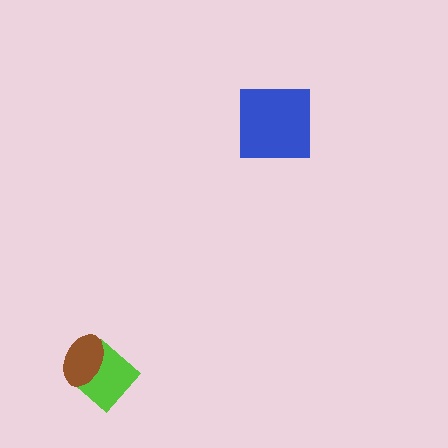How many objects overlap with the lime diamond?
1 object overlaps with the lime diamond.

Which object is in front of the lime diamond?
The brown ellipse is in front of the lime diamond.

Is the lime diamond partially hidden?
Yes, it is partially covered by another shape.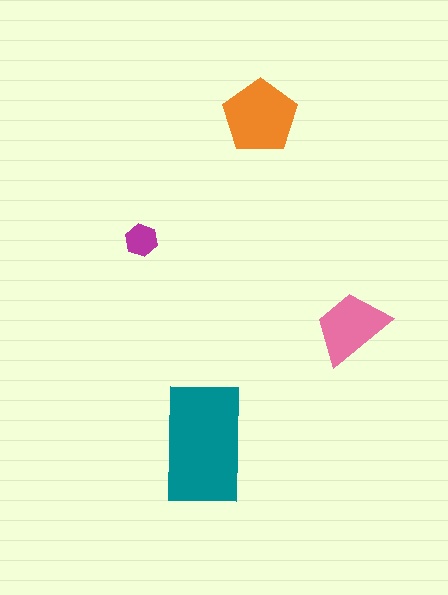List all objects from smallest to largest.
The magenta hexagon, the pink trapezoid, the orange pentagon, the teal rectangle.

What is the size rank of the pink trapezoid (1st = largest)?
3rd.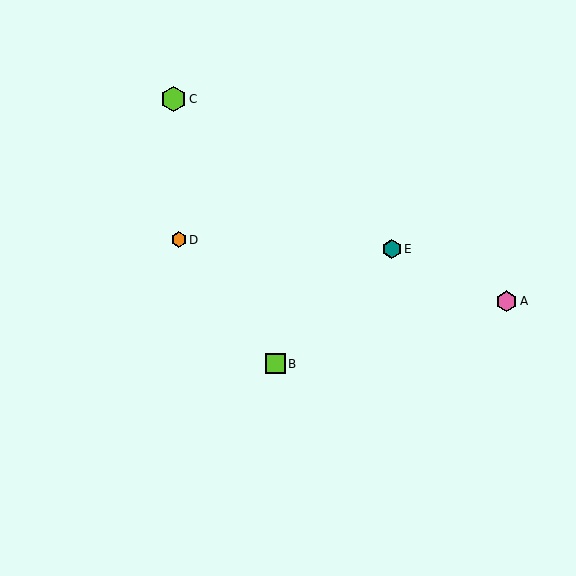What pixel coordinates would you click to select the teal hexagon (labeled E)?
Click at (392, 249) to select the teal hexagon E.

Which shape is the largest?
The lime hexagon (labeled C) is the largest.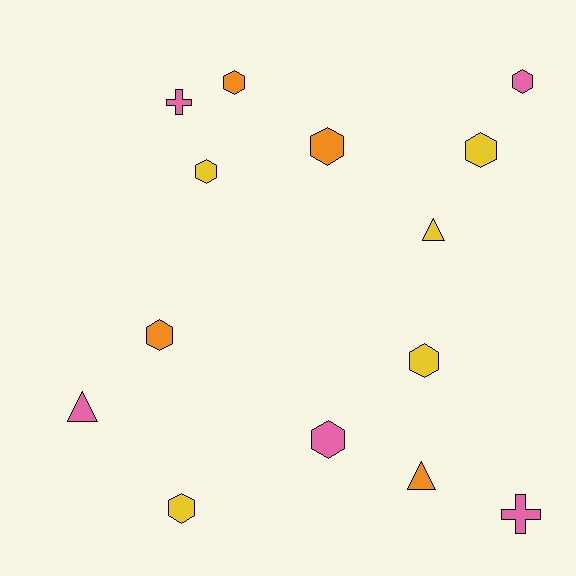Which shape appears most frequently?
Hexagon, with 9 objects.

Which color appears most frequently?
Pink, with 5 objects.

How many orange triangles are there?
There is 1 orange triangle.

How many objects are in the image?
There are 14 objects.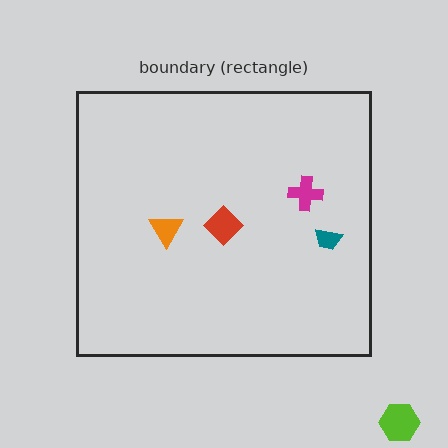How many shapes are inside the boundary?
4 inside, 1 outside.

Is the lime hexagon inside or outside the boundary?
Outside.